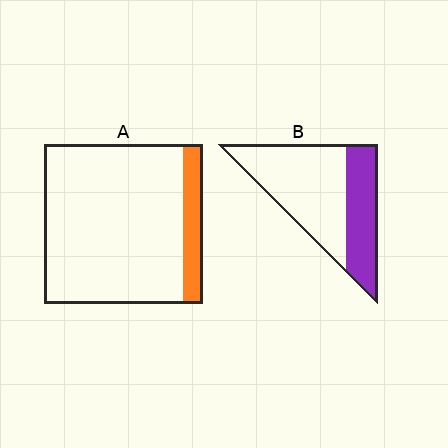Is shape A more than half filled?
No.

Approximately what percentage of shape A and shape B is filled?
A is approximately 15% and B is approximately 35%.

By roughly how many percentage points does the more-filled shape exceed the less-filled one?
By roughly 25 percentage points (B over A).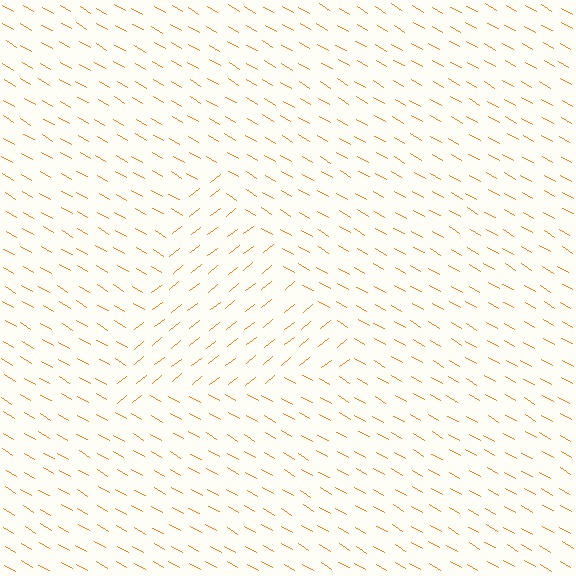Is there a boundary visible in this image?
Yes, there is a texture boundary formed by a change in line orientation.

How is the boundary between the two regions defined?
The boundary is defined purely by a change in line orientation (approximately 68 degrees difference). All lines are the same color and thickness.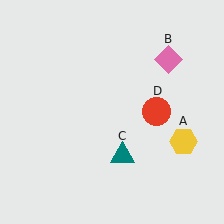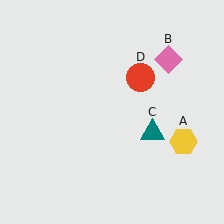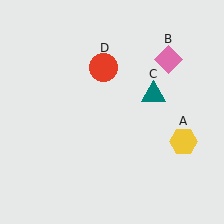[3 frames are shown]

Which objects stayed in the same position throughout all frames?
Yellow hexagon (object A) and pink diamond (object B) remained stationary.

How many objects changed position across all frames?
2 objects changed position: teal triangle (object C), red circle (object D).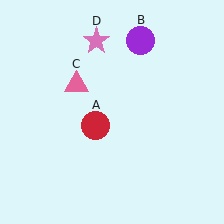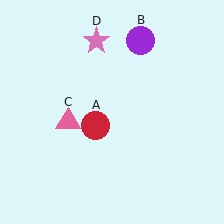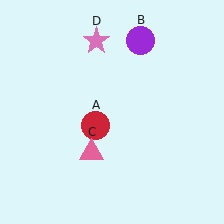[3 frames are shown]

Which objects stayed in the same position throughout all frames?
Red circle (object A) and purple circle (object B) and pink star (object D) remained stationary.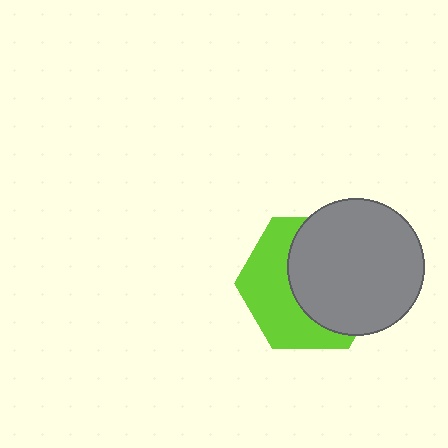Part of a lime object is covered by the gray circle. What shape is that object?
It is a hexagon.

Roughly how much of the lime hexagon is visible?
A small part of it is visible (roughly 44%).